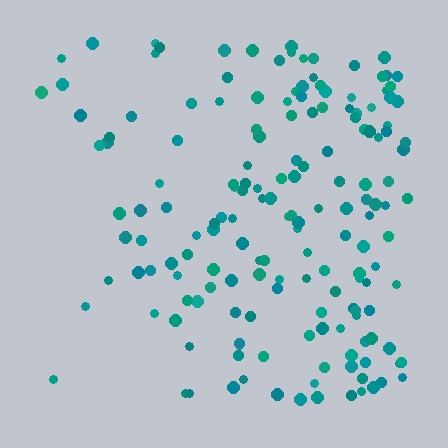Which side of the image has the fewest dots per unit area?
The left.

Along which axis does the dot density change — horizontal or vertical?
Horizontal.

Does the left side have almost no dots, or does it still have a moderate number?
Still a moderate number, just noticeably fewer than the right.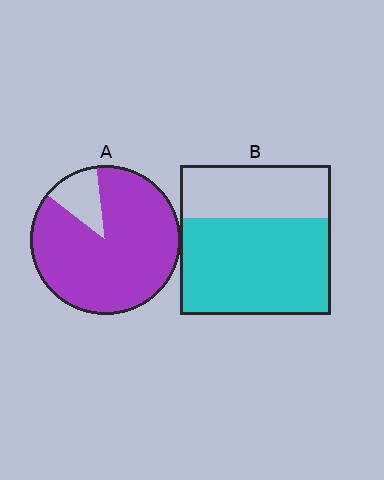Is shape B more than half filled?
Yes.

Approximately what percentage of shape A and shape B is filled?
A is approximately 90% and B is approximately 65%.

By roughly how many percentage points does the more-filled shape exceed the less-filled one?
By roughly 25 percentage points (A over B).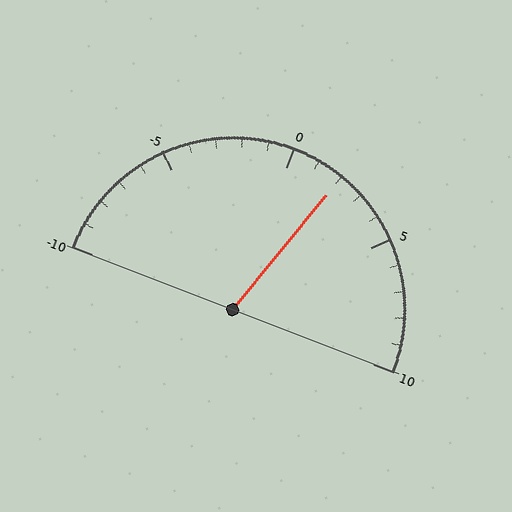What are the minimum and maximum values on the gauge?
The gauge ranges from -10 to 10.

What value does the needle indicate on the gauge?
The needle indicates approximately 2.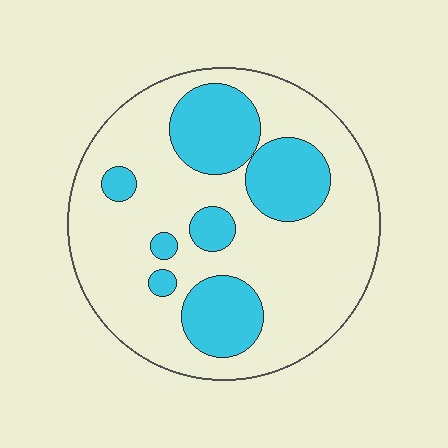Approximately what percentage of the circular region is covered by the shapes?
Approximately 30%.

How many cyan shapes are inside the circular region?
7.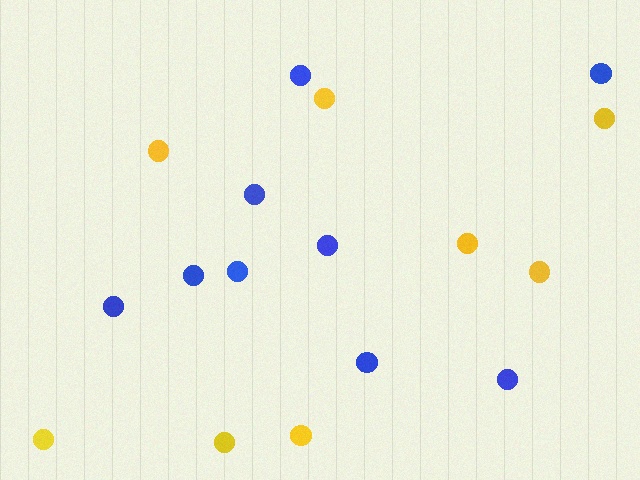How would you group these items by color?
There are 2 groups: one group of blue circles (9) and one group of yellow circles (8).